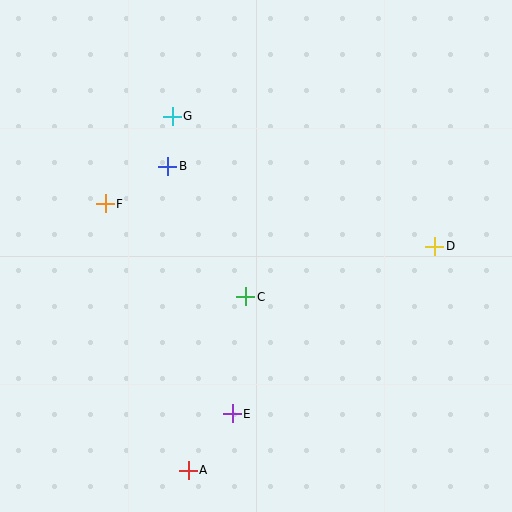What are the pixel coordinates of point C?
Point C is at (246, 297).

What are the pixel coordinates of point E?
Point E is at (232, 414).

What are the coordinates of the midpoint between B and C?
The midpoint between B and C is at (207, 232).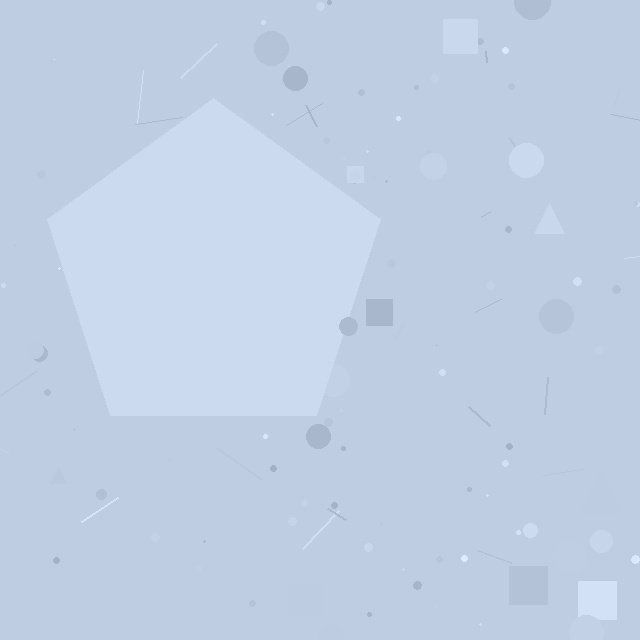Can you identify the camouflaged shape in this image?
The camouflaged shape is a pentagon.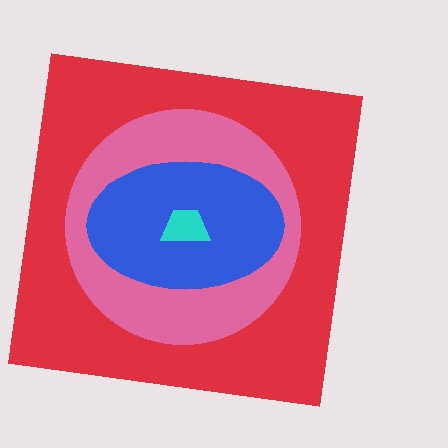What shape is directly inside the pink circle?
The blue ellipse.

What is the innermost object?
The cyan trapezoid.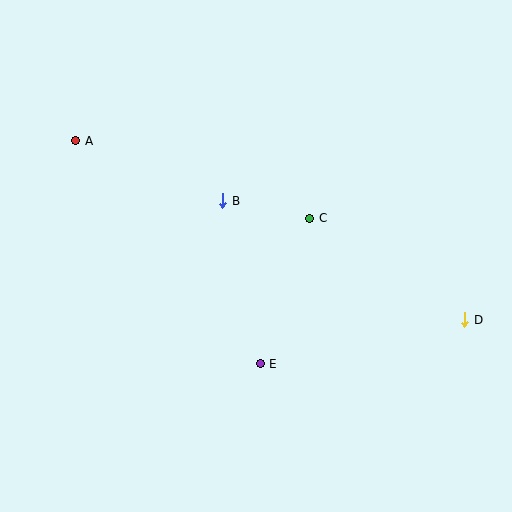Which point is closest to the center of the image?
Point B at (223, 201) is closest to the center.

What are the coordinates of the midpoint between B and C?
The midpoint between B and C is at (266, 210).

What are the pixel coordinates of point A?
Point A is at (76, 141).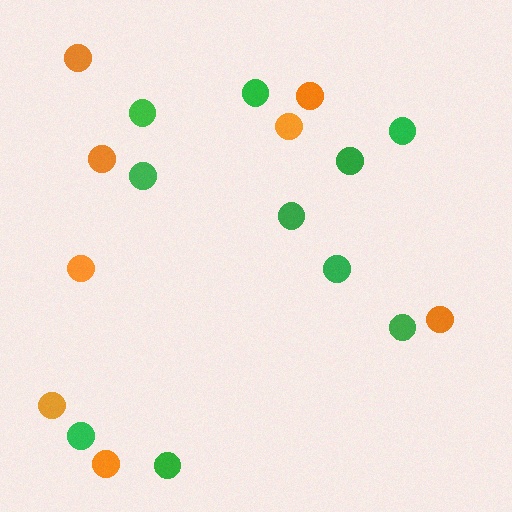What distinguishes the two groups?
There are 2 groups: one group of green circles (10) and one group of orange circles (8).